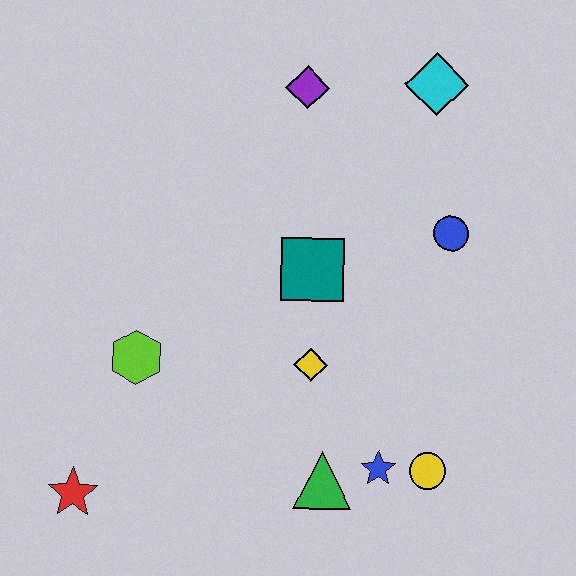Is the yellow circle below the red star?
No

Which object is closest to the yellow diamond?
The teal square is closest to the yellow diamond.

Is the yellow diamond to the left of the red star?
No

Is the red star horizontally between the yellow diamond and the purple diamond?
No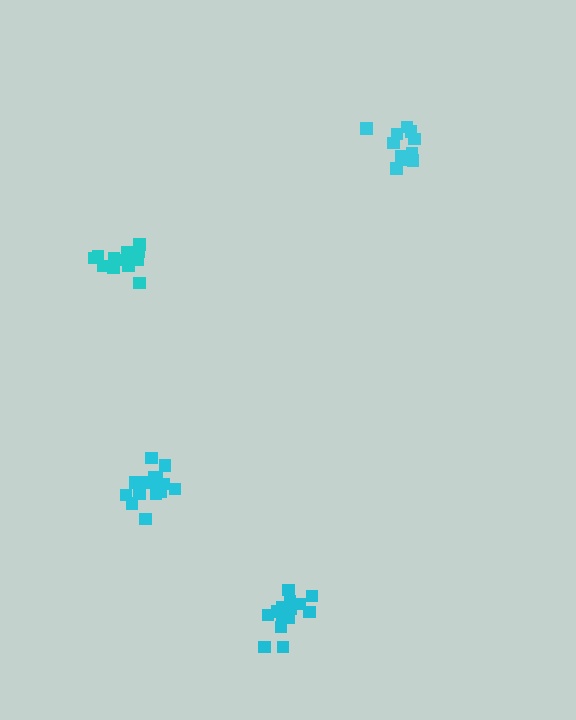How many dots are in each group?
Group 1: 16 dots, Group 2: 11 dots, Group 3: 14 dots, Group 4: 15 dots (56 total).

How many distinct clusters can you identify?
There are 4 distinct clusters.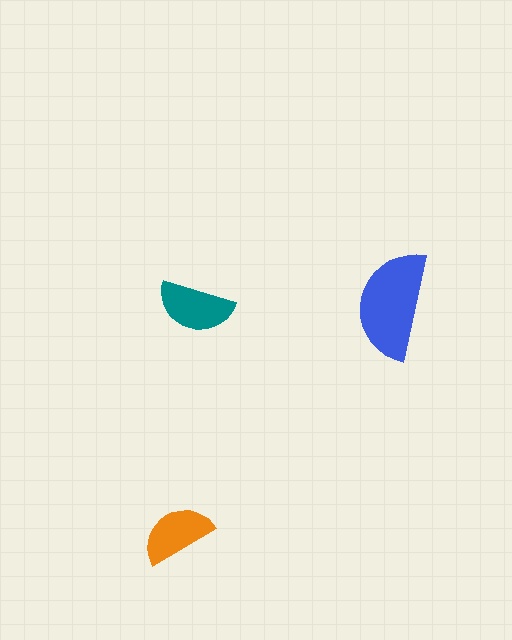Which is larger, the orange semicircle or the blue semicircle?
The blue one.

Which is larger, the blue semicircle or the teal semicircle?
The blue one.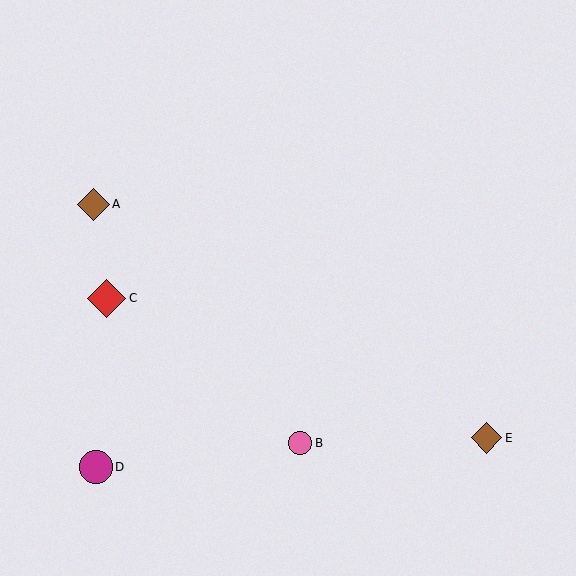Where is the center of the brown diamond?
The center of the brown diamond is at (93, 204).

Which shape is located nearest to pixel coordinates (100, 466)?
The magenta circle (labeled D) at (96, 467) is nearest to that location.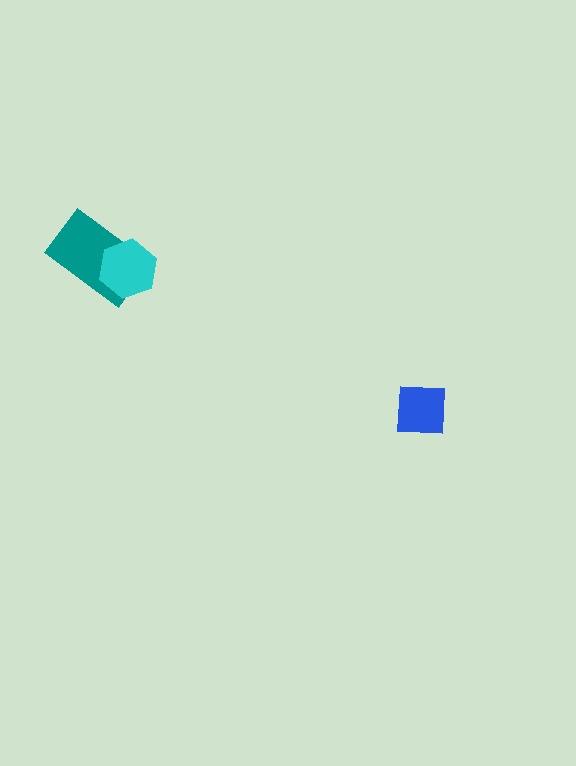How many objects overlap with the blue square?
0 objects overlap with the blue square.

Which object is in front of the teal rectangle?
The cyan hexagon is in front of the teal rectangle.